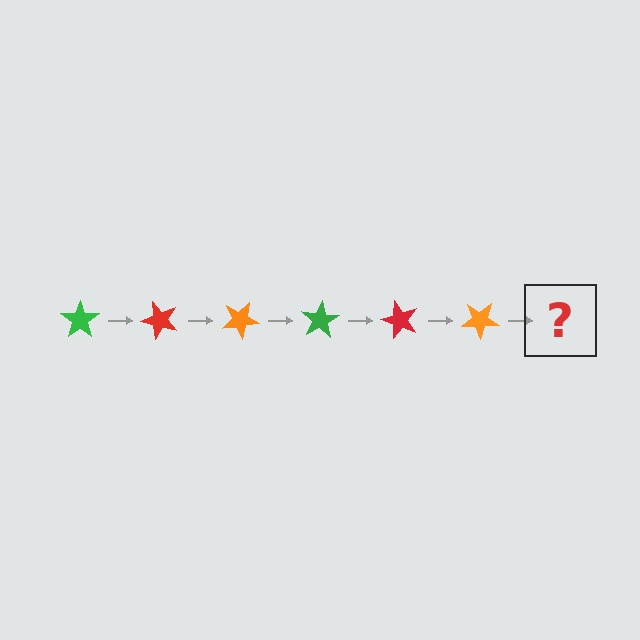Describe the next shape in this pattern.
It should be a green star, rotated 300 degrees from the start.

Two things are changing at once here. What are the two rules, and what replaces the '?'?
The two rules are that it rotates 50 degrees each step and the color cycles through green, red, and orange. The '?' should be a green star, rotated 300 degrees from the start.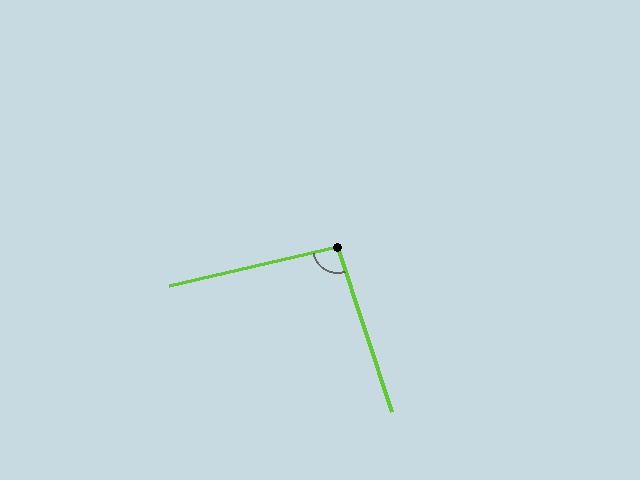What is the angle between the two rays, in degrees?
Approximately 95 degrees.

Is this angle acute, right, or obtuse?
It is obtuse.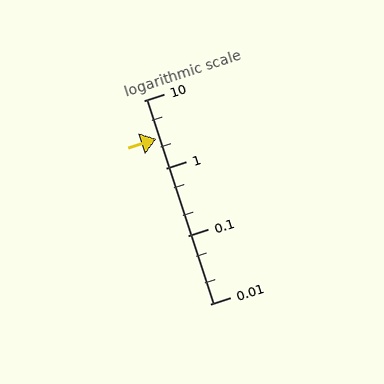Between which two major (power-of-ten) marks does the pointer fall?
The pointer is between 1 and 10.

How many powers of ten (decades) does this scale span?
The scale spans 3 decades, from 0.01 to 10.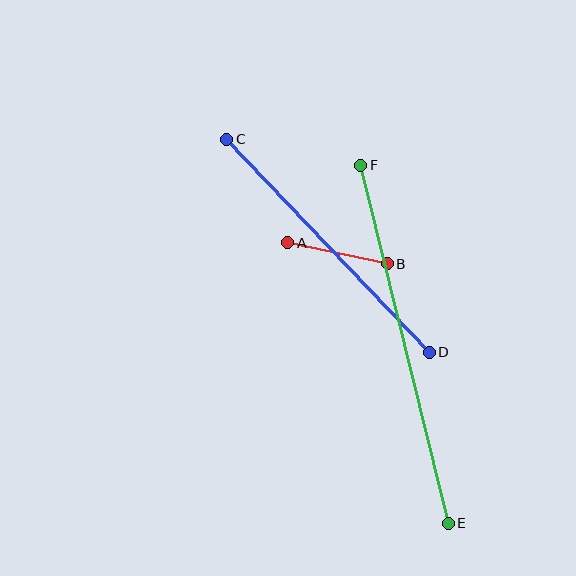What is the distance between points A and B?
The distance is approximately 102 pixels.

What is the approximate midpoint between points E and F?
The midpoint is at approximately (404, 344) pixels.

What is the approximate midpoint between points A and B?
The midpoint is at approximately (337, 253) pixels.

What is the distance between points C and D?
The distance is approximately 294 pixels.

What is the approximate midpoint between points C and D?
The midpoint is at approximately (328, 246) pixels.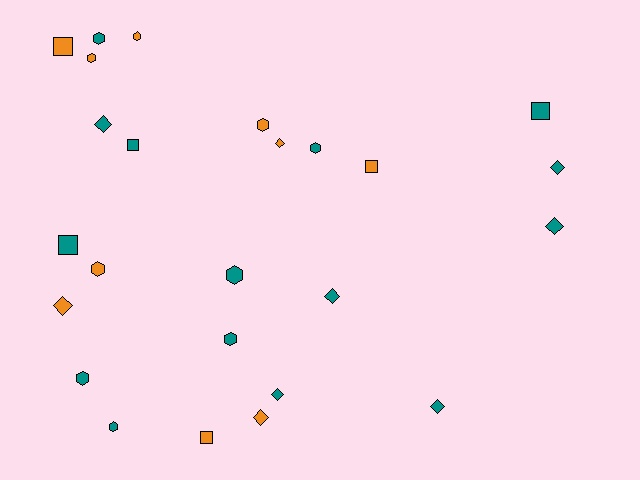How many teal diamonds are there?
There are 6 teal diamonds.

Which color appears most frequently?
Teal, with 15 objects.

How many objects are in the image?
There are 25 objects.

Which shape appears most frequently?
Hexagon, with 10 objects.